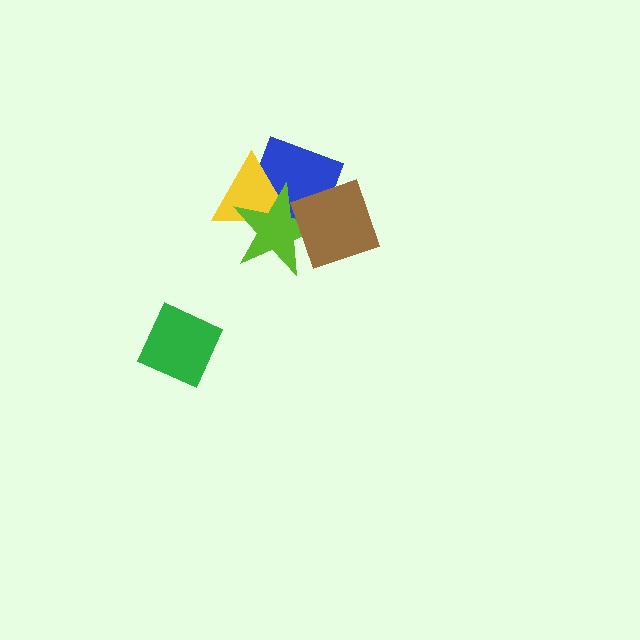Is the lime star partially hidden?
Yes, it is partially covered by another shape.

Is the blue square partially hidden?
Yes, it is partially covered by another shape.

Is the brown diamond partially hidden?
No, no other shape covers it.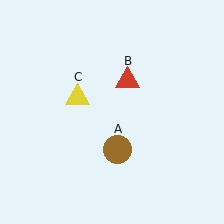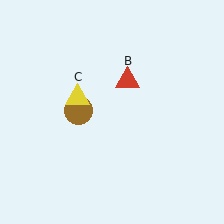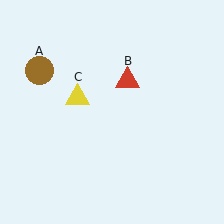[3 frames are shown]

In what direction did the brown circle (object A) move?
The brown circle (object A) moved up and to the left.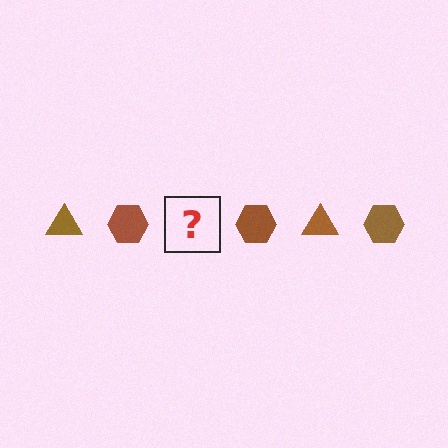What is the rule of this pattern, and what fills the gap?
The rule is that the pattern cycles through triangle, hexagon shapes in brown. The gap should be filled with a brown triangle.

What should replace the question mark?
The question mark should be replaced with a brown triangle.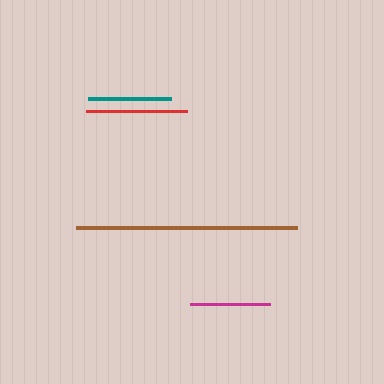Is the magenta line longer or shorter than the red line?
The red line is longer than the magenta line.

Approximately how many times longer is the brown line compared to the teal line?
The brown line is approximately 2.7 times the length of the teal line.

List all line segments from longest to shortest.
From longest to shortest: brown, red, teal, magenta.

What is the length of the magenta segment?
The magenta segment is approximately 80 pixels long.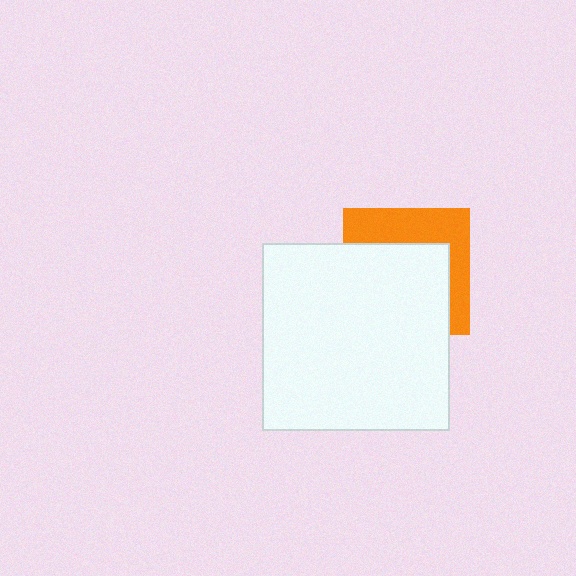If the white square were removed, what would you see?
You would see the complete orange square.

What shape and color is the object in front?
The object in front is a white square.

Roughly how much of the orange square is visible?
A small part of it is visible (roughly 40%).